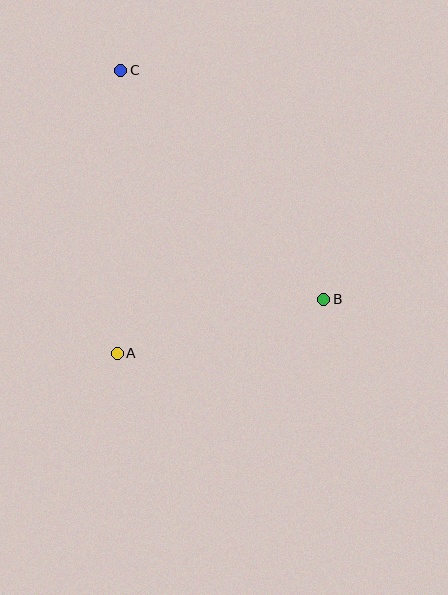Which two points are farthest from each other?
Points B and C are farthest from each other.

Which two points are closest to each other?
Points A and B are closest to each other.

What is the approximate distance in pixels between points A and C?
The distance between A and C is approximately 283 pixels.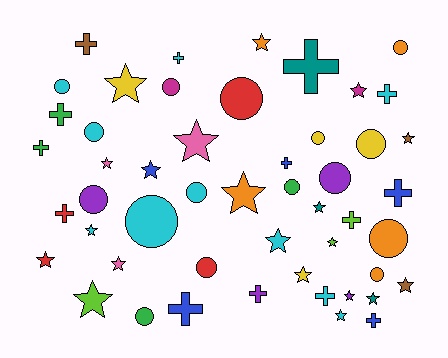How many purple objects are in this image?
There are 4 purple objects.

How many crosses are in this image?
There are 14 crosses.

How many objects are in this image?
There are 50 objects.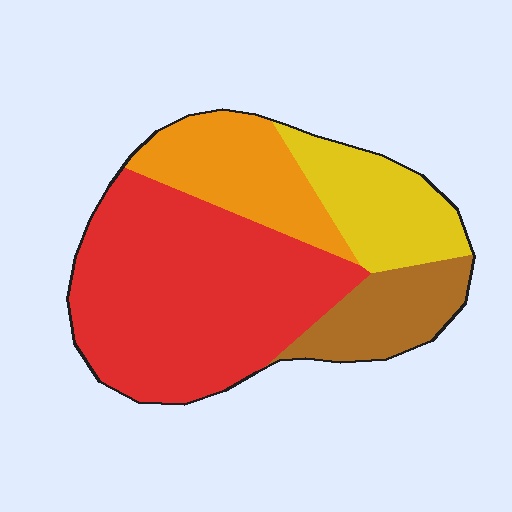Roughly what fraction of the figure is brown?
Brown covers around 15% of the figure.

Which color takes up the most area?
Red, at roughly 50%.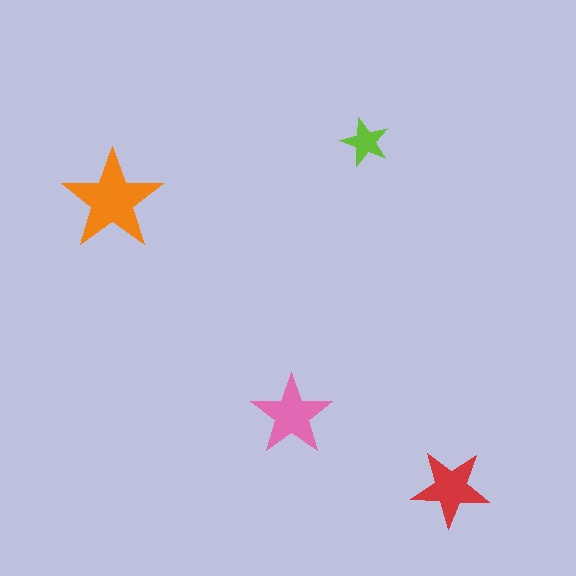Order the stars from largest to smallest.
the orange one, the pink one, the red one, the lime one.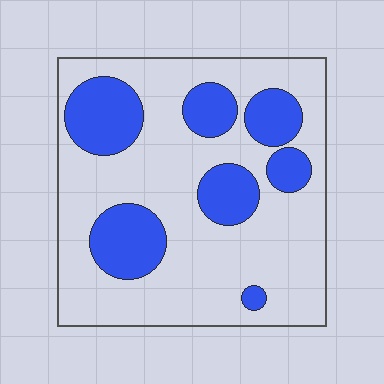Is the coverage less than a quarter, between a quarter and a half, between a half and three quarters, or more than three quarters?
Between a quarter and a half.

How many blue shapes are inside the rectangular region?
7.